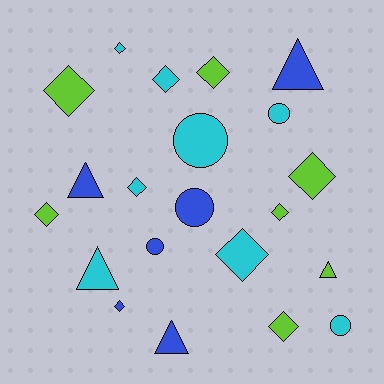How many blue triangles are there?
There are 3 blue triangles.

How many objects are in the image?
There are 21 objects.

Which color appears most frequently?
Cyan, with 8 objects.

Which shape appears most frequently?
Diamond, with 11 objects.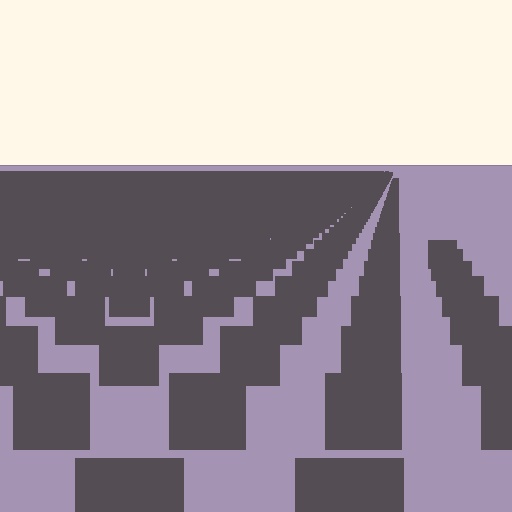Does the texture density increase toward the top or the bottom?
Density increases toward the top.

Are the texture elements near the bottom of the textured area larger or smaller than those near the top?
Larger. Near the bottom, elements are closer to the viewer and appear at a bigger on-screen size.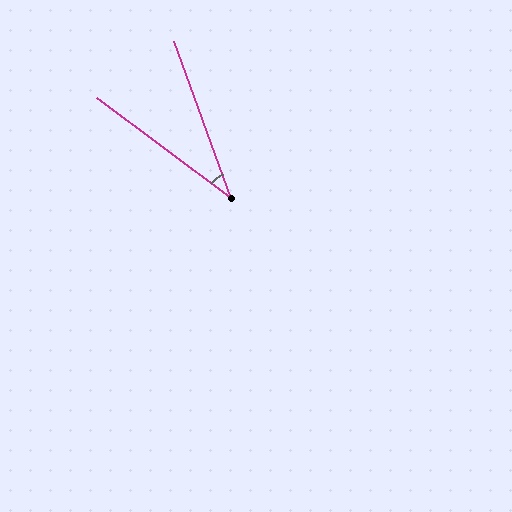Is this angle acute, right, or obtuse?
It is acute.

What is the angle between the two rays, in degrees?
Approximately 33 degrees.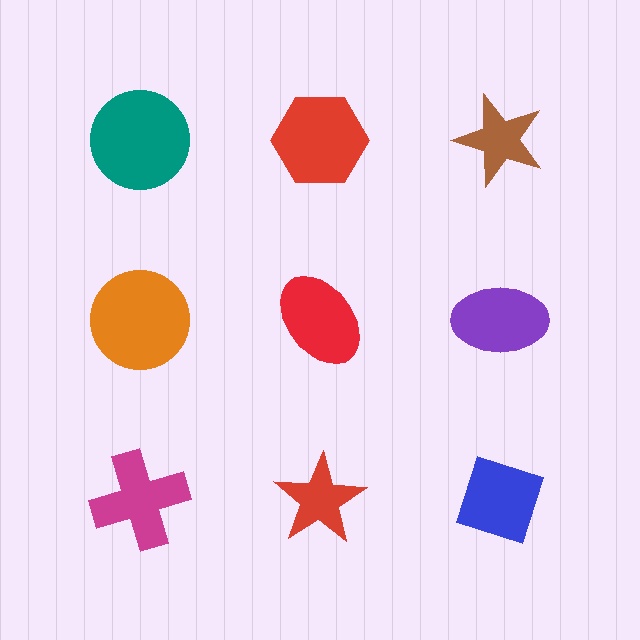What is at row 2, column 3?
A purple ellipse.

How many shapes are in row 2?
3 shapes.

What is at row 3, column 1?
A magenta cross.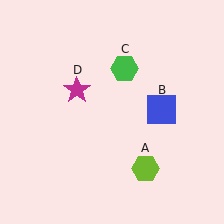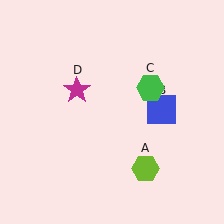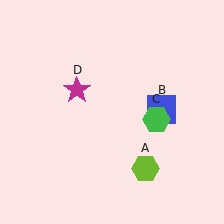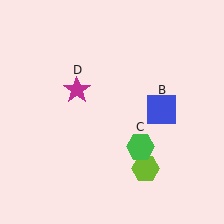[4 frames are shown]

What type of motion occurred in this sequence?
The green hexagon (object C) rotated clockwise around the center of the scene.